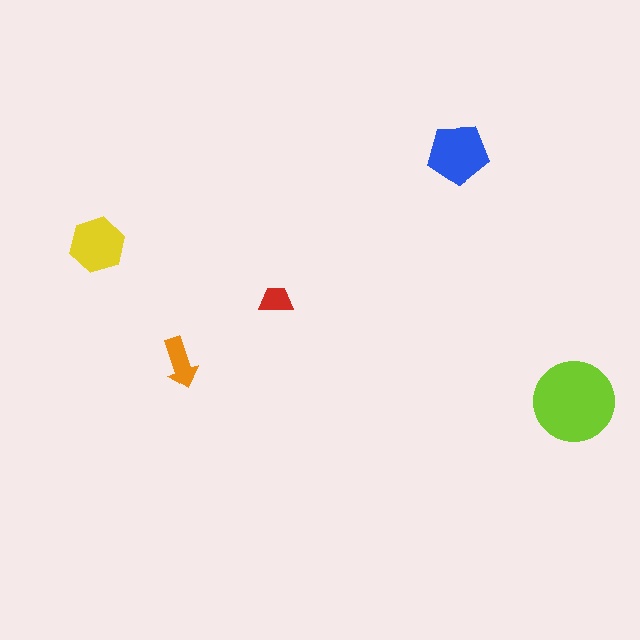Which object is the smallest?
The red trapezoid.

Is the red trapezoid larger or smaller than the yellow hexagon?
Smaller.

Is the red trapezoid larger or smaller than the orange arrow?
Smaller.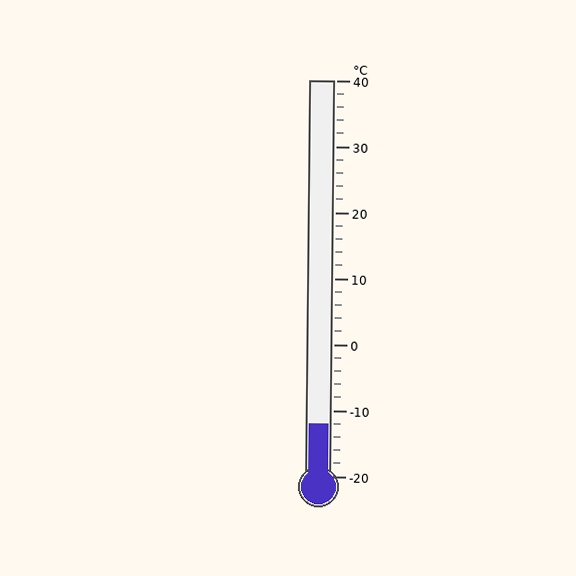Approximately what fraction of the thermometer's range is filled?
The thermometer is filled to approximately 15% of its range.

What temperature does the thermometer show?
The thermometer shows approximately -12°C.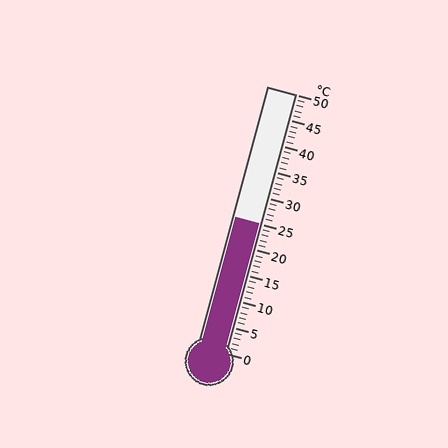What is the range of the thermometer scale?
The thermometer scale ranges from 0°C to 50°C.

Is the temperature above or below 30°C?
The temperature is below 30°C.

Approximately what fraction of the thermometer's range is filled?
The thermometer is filled to approximately 50% of its range.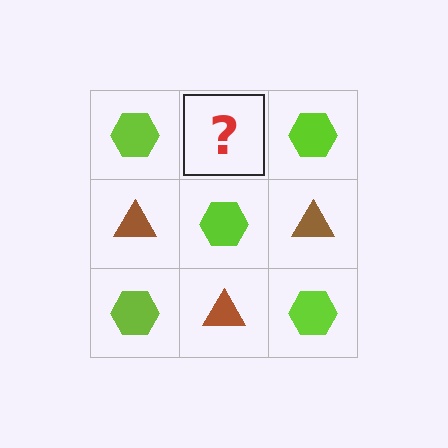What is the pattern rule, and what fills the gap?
The rule is that it alternates lime hexagon and brown triangle in a checkerboard pattern. The gap should be filled with a brown triangle.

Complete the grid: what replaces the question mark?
The question mark should be replaced with a brown triangle.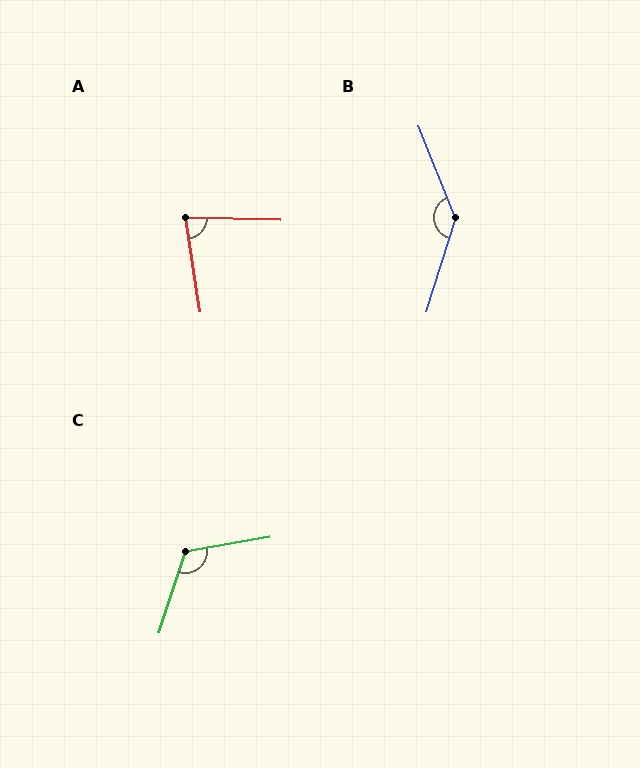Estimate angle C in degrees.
Approximately 118 degrees.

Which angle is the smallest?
A, at approximately 80 degrees.